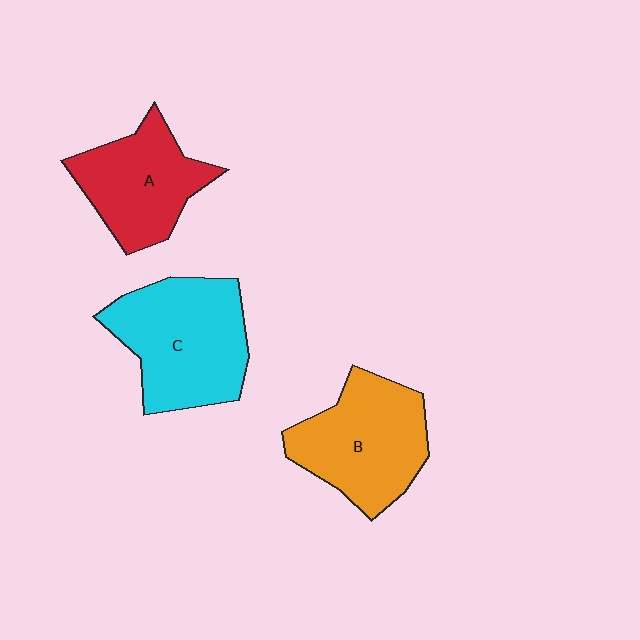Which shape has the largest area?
Shape C (cyan).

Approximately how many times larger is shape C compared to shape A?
Approximately 1.3 times.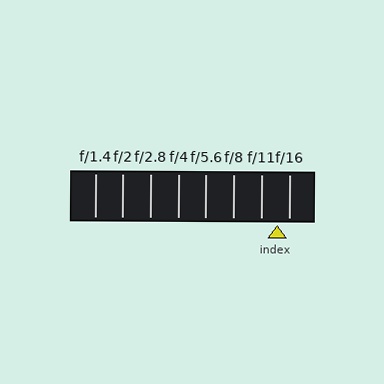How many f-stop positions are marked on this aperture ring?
There are 8 f-stop positions marked.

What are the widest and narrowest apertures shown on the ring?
The widest aperture shown is f/1.4 and the narrowest is f/16.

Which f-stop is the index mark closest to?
The index mark is closest to f/16.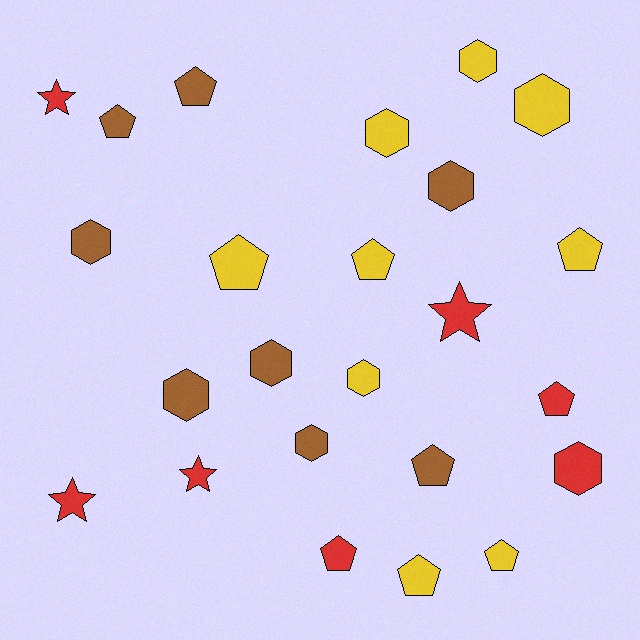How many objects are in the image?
There are 24 objects.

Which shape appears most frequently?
Pentagon, with 10 objects.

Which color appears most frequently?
Yellow, with 9 objects.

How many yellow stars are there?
There are no yellow stars.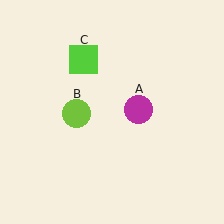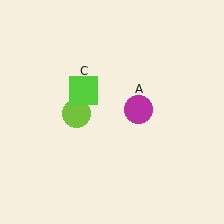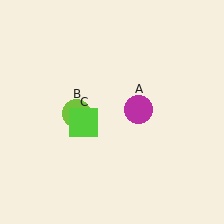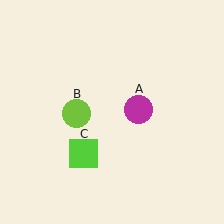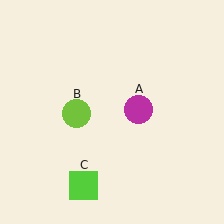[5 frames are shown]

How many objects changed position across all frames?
1 object changed position: lime square (object C).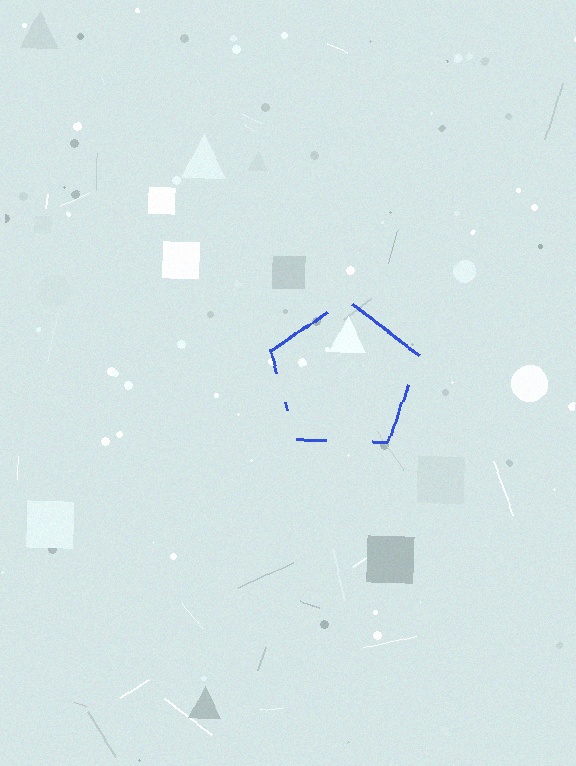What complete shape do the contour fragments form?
The contour fragments form a pentagon.